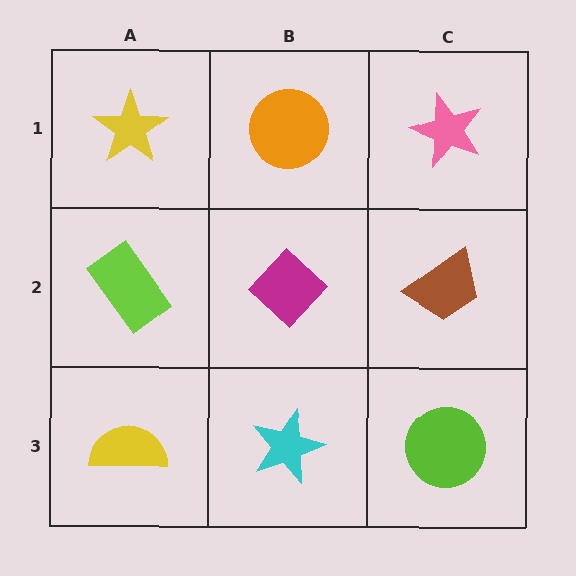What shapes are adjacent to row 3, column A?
A lime rectangle (row 2, column A), a cyan star (row 3, column B).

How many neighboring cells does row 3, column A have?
2.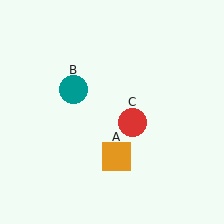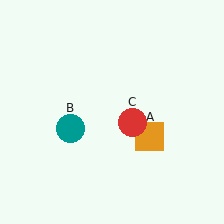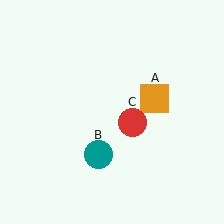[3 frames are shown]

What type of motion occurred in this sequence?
The orange square (object A), teal circle (object B) rotated counterclockwise around the center of the scene.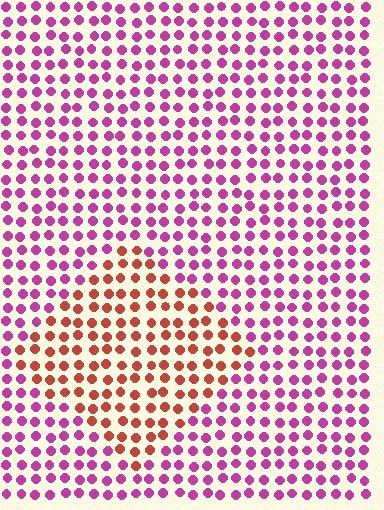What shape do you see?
I see a diamond.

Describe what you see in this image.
The image is filled with small magenta elements in a uniform arrangement. A diamond-shaped region is visible where the elements are tinted to a slightly different hue, forming a subtle color boundary.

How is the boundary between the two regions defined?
The boundary is defined purely by a slight shift in hue (about 51 degrees). Spacing, size, and orientation are identical on both sides.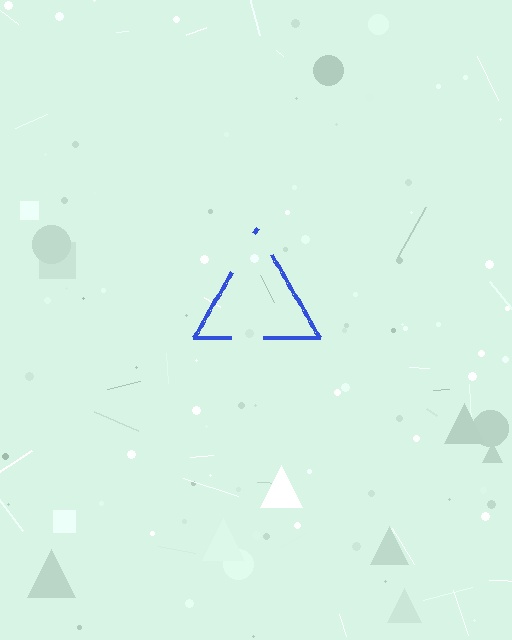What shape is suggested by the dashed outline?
The dashed outline suggests a triangle.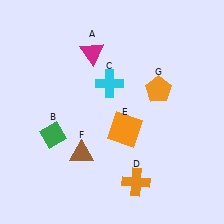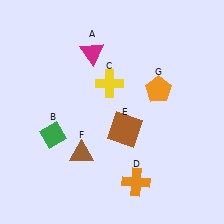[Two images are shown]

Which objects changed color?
C changed from cyan to yellow. E changed from orange to brown.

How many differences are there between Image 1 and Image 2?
There are 2 differences between the two images.